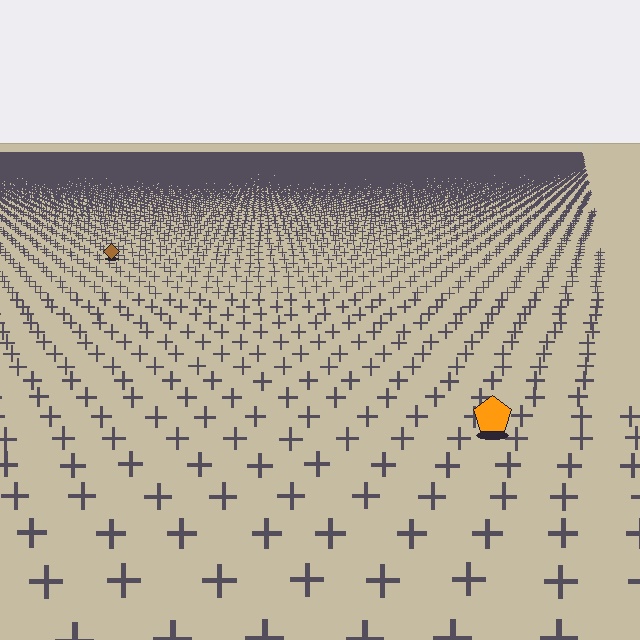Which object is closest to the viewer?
The orange pentagon is closest. The texture marks near it are larger and more spread out.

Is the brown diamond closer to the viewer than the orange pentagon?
No. The orange pentagon is closer — you can tell from the texture gradient: the ground texture is coarser near it.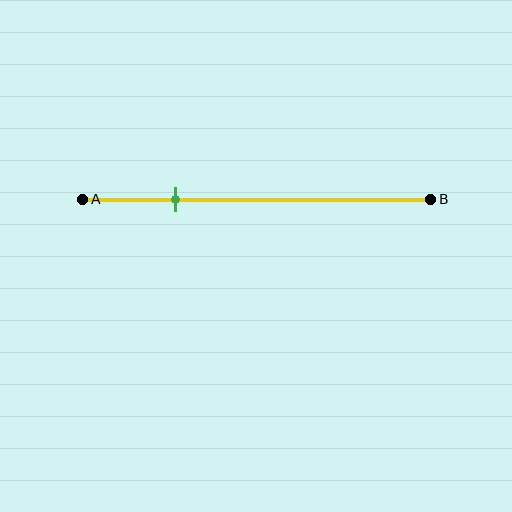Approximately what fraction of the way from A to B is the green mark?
The green mark is approximately 25% of the way from A to B.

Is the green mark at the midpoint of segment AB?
No, the mark is at about 25% from A, not at the 50% midpoint.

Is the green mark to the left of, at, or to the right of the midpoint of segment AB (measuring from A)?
The green mark is to the left of the midpoint of segment AB.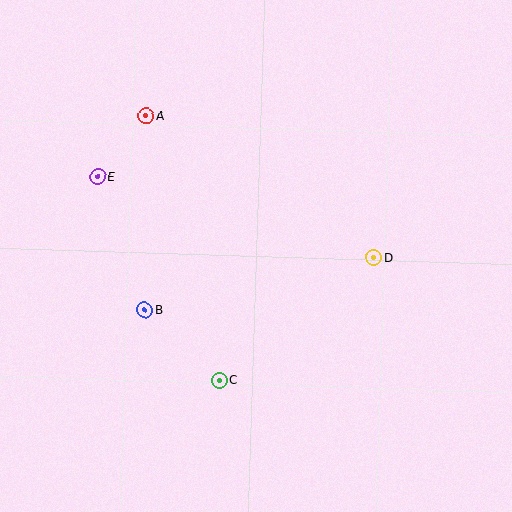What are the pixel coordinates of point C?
Point C is at (219, 380).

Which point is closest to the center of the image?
Point D at (374, 257) is closest to the center.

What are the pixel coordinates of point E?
Point E is at (97, 177).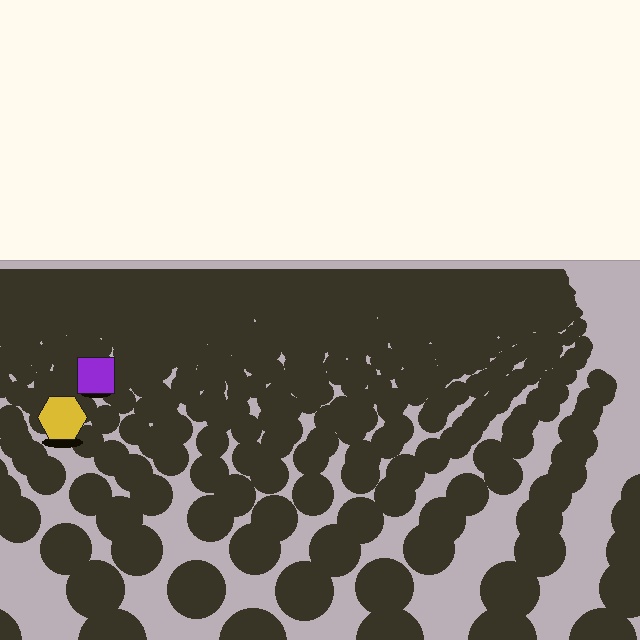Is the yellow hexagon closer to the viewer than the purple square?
Yes. The yellow hexagon is closer — you can tell from the texture gradient: the ground texture is coarser near it.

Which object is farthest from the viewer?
The purple square is farthest from the viewer. It appears smaller and the ground texture around it is denser.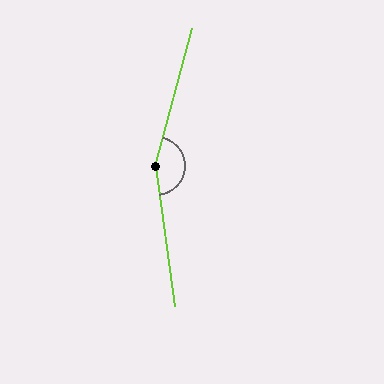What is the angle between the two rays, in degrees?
Approximately 157 degrees.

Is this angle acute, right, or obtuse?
It is obtuse.